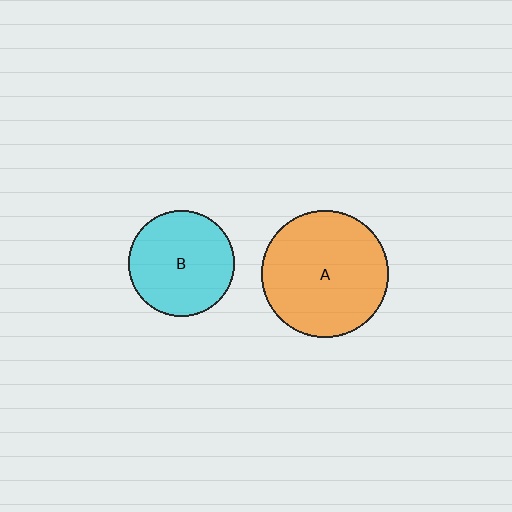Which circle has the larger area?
Circle A (orange).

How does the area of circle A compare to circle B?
Approximately 1.4 times.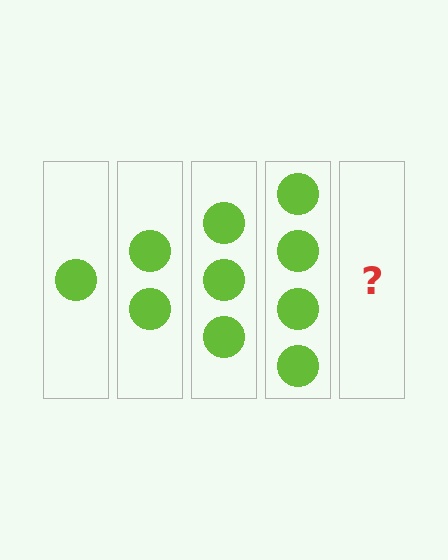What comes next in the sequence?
The next element should be 5 circles.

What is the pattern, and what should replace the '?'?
The pattern is that each step adds one more circle. The '?' should be 5 circles.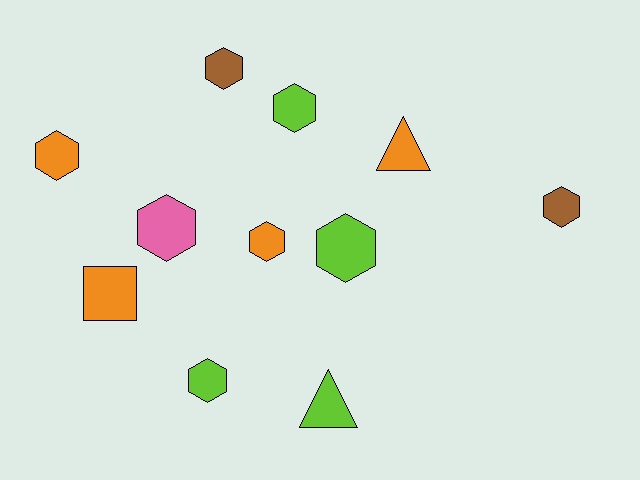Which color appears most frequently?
Lime, with 4 objects.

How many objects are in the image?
There are 11 objects.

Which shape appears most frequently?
Hexagon, with 8 objects.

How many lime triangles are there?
There is 1 lime triangle.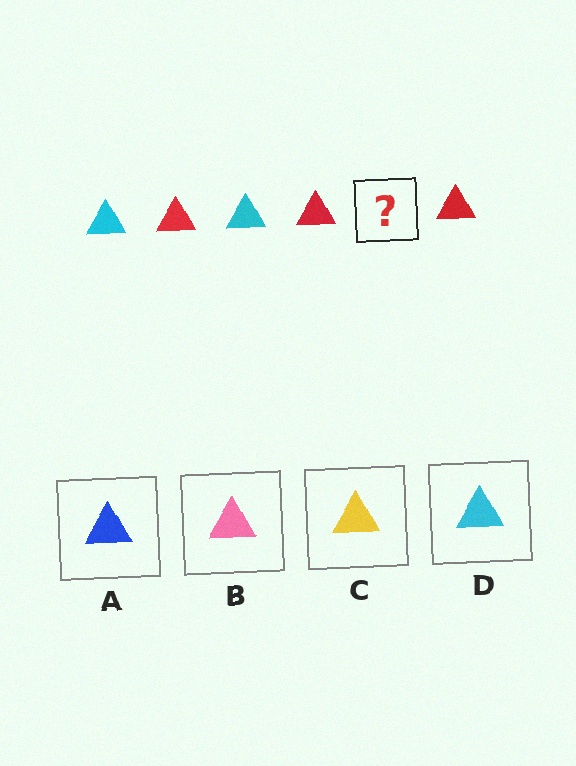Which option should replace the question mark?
Option D.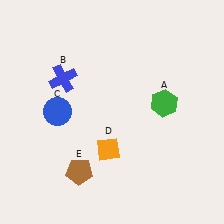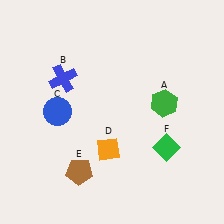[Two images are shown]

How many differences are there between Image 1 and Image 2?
There is 1 difference between the two images.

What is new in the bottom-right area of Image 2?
A green diamond (F) was added in the bottom-right area of Image 2.